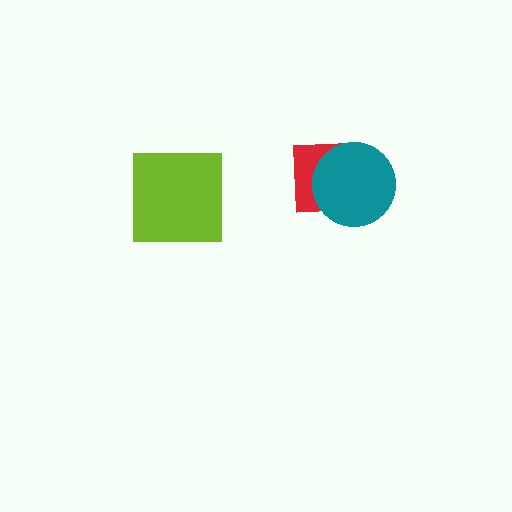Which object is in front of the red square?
The teal circle is in front of the red square.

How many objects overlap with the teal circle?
1 object overlaps with the teal circle.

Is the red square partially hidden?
Yes, it is partially covered by another shape.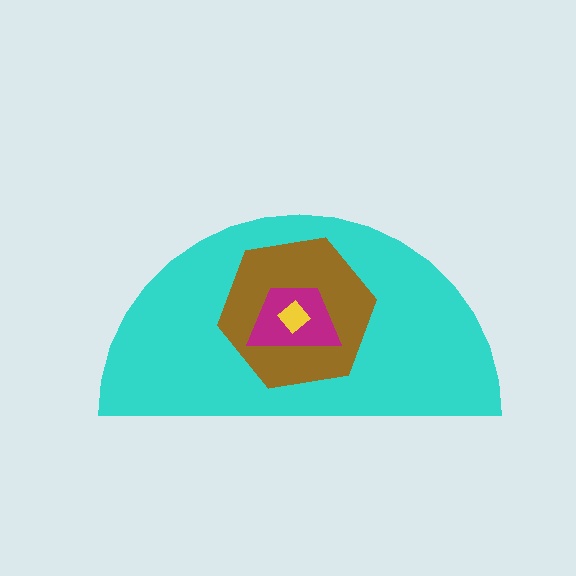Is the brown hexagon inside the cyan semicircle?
Yes.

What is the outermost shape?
The cyan semicircle.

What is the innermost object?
The yellow diamond.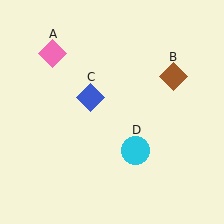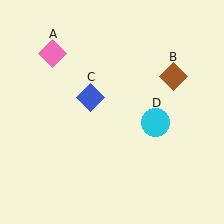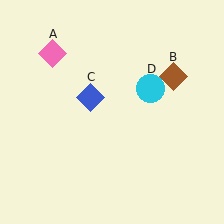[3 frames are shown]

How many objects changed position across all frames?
1 object changed position: cyan circle (object D).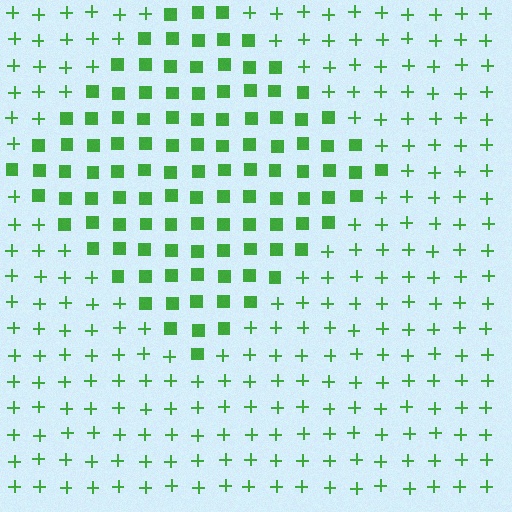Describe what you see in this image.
The image is filled with small green elements arranged in a uniform grid. A diamond-shaped region contains squares, while the surrounding area contains plus signs. The boundary is defined purely by the change in element shape.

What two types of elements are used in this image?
The image uses squares inside the diamond region and plus signs outside it.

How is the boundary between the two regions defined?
The boundary is defined by a change in element shape: squares inside vs. plus signs outside. All elements share the same color and spacing.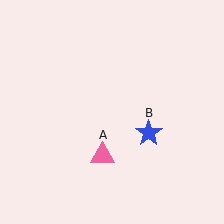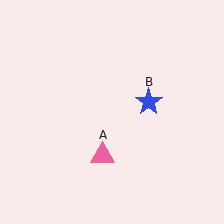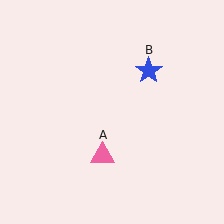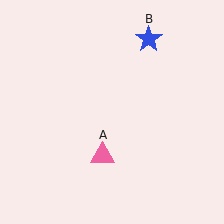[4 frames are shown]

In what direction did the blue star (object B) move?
The blue star (object B) moved up.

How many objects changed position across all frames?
1 object changed position: blue star (object B).